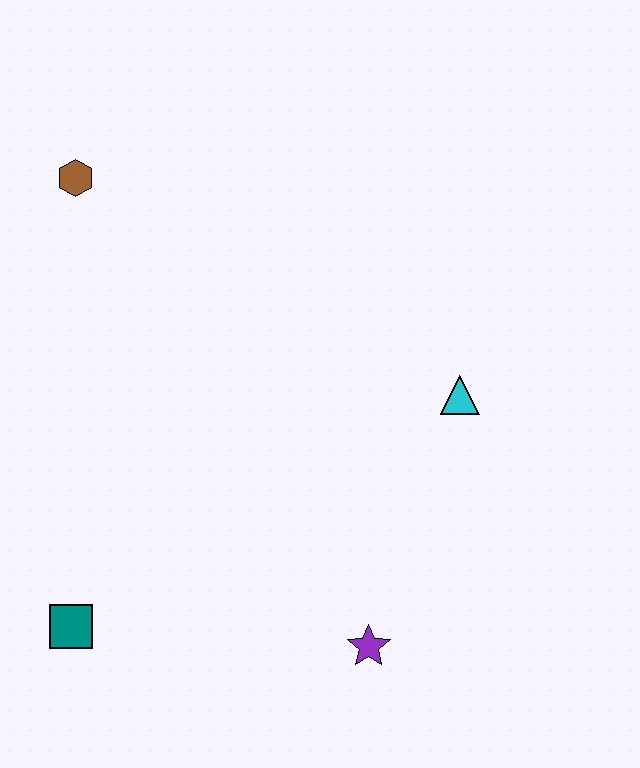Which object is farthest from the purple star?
The brown hexagon is farthest from the purple star.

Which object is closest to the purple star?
The cyan triangle is closest to the purple star.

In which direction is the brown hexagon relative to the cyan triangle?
The brown hexagon is to the left of the cyan triangle.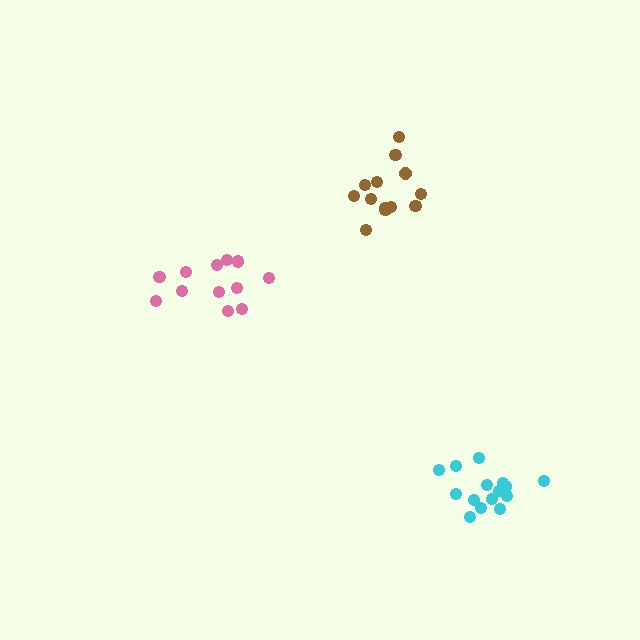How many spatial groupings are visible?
There are 3 spatial groupings.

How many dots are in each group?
Group 1: 13 dots, Group 2: 12 dots, Group 3: 15 dots (40 total).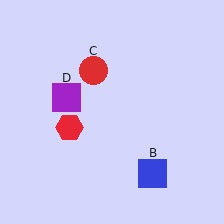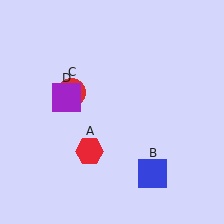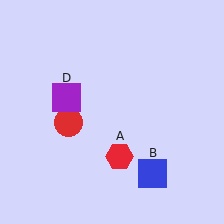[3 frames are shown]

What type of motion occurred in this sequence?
The red hexagon (object A), red circle (object C) rotated counterclockwise around the center of the scene.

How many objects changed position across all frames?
2 objects changed position: red hexagon (object A), red circle (object C).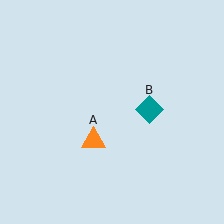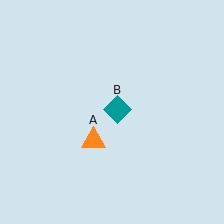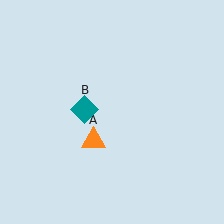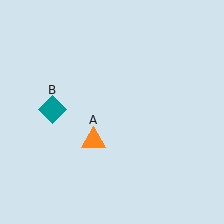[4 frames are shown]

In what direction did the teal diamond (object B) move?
The teal diamond (object B) moved left.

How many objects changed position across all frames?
1 object changed position: teal diamond (object B).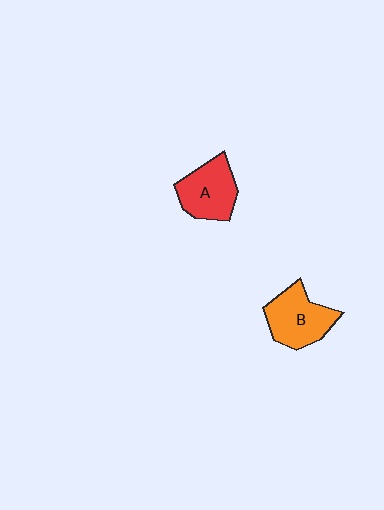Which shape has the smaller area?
Shape A (red).